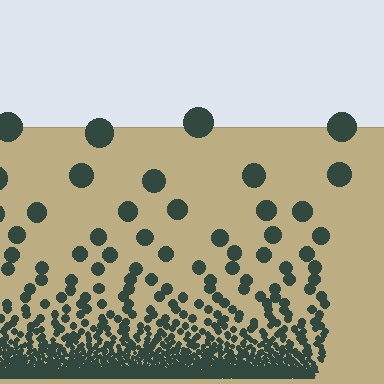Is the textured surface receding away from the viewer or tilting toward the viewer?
The surface appears to tilt toward the viewer. Texture elements get larger and sparser toward the top.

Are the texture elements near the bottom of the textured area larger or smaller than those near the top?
Smaller. The gradient is inverted — elements near the bottom are smaller and denser.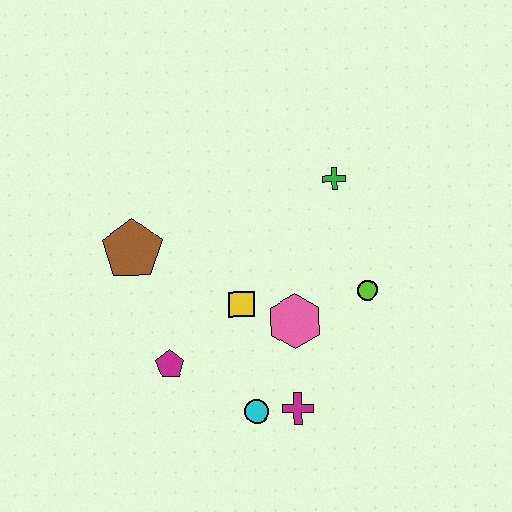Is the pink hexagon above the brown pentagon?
No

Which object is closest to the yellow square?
The pink hexagon is closest to the yellow square.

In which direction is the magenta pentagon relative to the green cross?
The magenta pentagon is below the green cross.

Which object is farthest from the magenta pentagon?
The green cross is farthest from the magenta pentagon.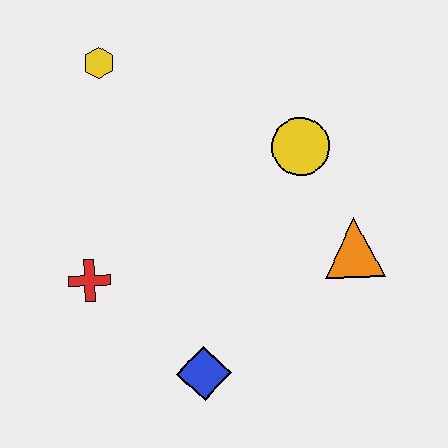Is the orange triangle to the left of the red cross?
No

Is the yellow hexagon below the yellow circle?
No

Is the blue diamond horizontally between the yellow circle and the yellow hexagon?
Yes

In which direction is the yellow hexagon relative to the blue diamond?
The yellow hexagon is above the blue diamond.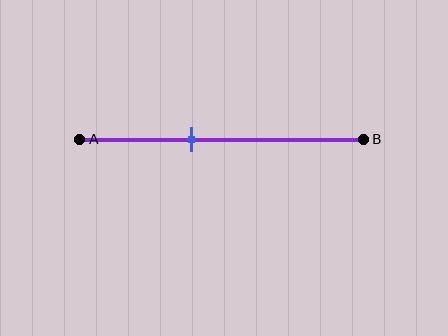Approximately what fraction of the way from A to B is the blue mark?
The blue mark is approximately 40% of the way from A to B.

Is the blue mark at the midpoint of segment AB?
No, the mark is at about 40% from A, not at the 50% midpoint.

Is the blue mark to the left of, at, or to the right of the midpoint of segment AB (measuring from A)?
The blue mark is to the left of the midpoint of segment AB.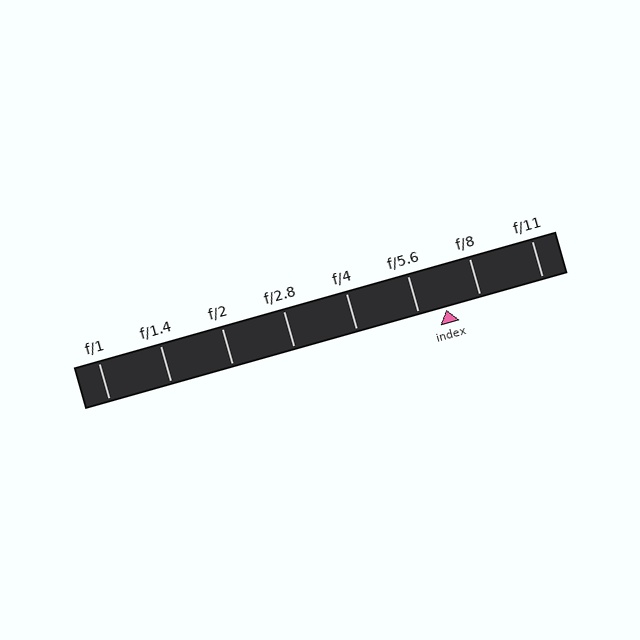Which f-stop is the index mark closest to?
The index mark is closest to f/5.6.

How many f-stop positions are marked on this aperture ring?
There are 8 f-stop positions marked.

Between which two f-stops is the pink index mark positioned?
The index mark is between f/5.6 and f/8.